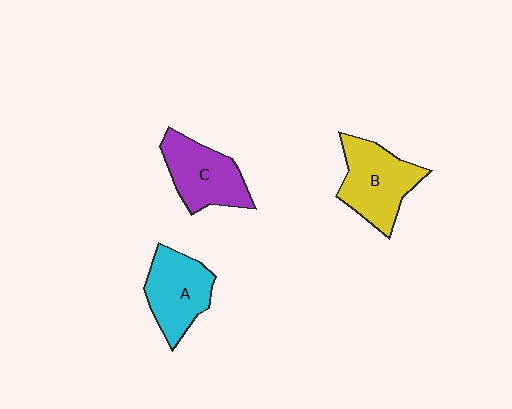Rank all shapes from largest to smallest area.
From largest to smallest: B (yellow), C (purple), A (cyan).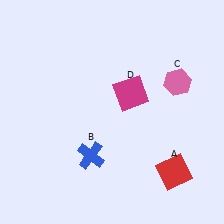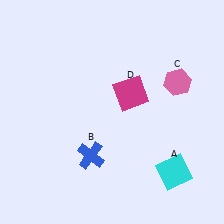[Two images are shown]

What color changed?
The square (A) changed from red in Image 1 to cyan in Image 2.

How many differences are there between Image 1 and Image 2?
There is 1 difference between the two images.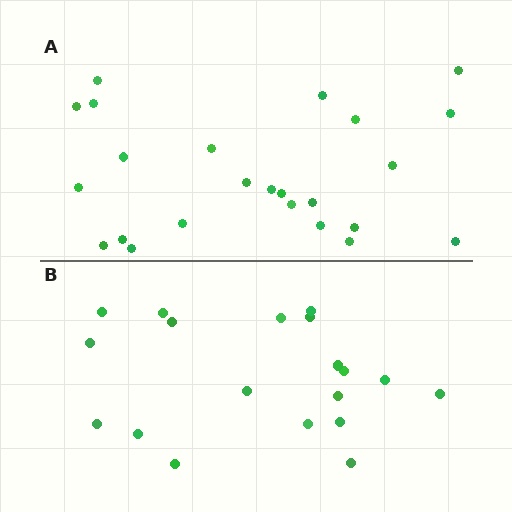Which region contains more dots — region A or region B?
Region A (the top region) has more dots.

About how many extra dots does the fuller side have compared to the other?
Region A has about 5 more dots than region B.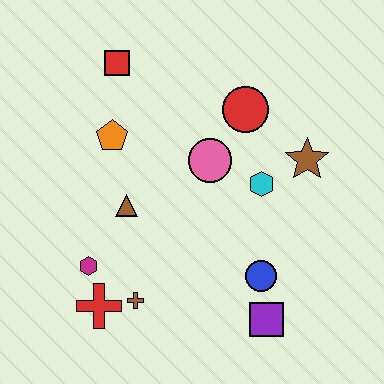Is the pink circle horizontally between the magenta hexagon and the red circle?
Yes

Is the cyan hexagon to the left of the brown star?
Yes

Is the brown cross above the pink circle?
No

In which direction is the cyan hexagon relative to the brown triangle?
The cyan hexagon is to the right of the brown triangle.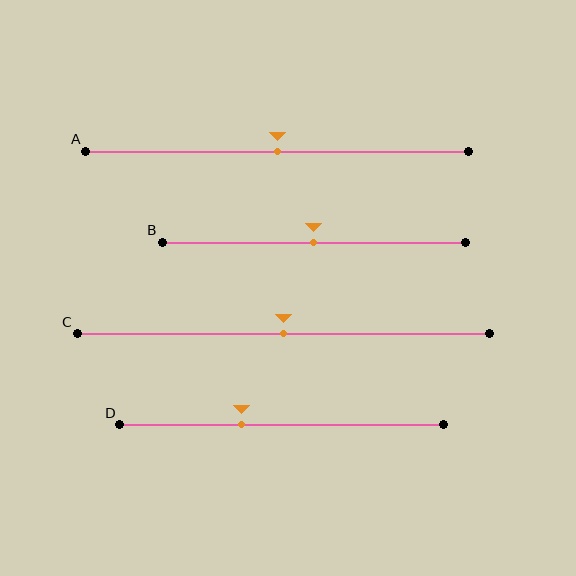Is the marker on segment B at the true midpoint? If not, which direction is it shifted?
Yes, the marker on segment B is at the true midpoint.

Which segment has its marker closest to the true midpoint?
Segment A has its marker closest to the true midpoint.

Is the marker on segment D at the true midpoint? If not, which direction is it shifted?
No, the marker on segment D is shifted to the left by about 12% of the segment length.